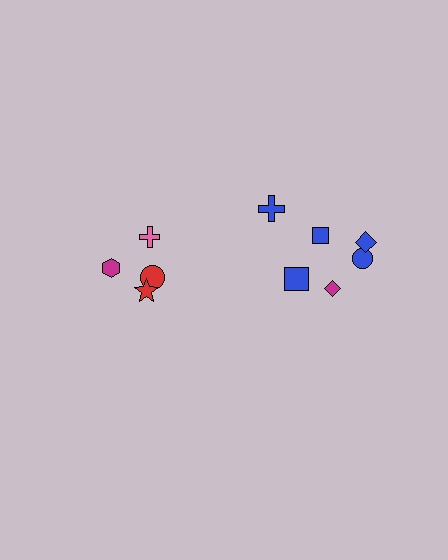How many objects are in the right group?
There are 6 objects.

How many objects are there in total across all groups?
There are 10 objects.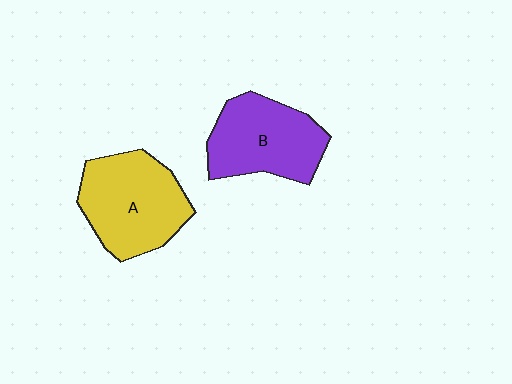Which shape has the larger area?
Shape A (yellow).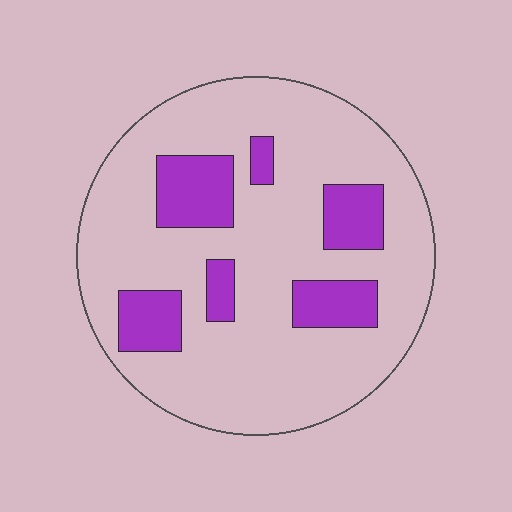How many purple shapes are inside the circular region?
6.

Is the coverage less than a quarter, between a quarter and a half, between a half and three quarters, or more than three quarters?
Less than a quarter.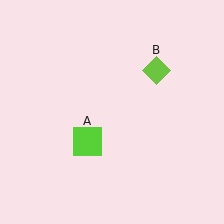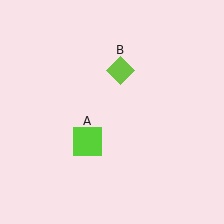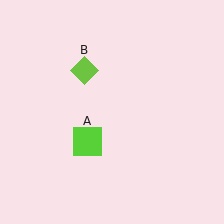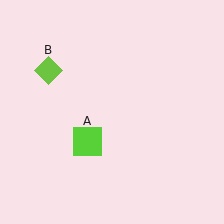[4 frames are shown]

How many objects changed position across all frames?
1 object changed position: lime diamond (object B).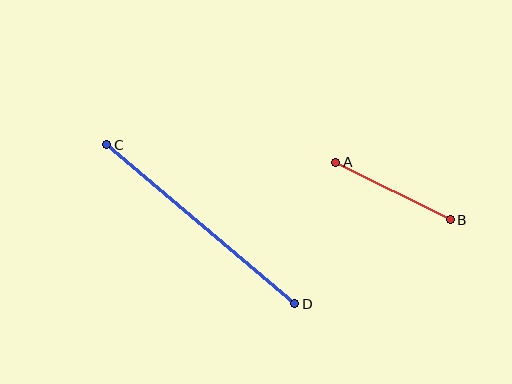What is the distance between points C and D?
The distance is approximately 247 pixels.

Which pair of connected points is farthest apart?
Points C and D are farthest apart.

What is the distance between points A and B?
The distance is approximately 128 pixels.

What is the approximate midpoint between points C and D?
The midpoint is at approximately (201, 224) pixels.